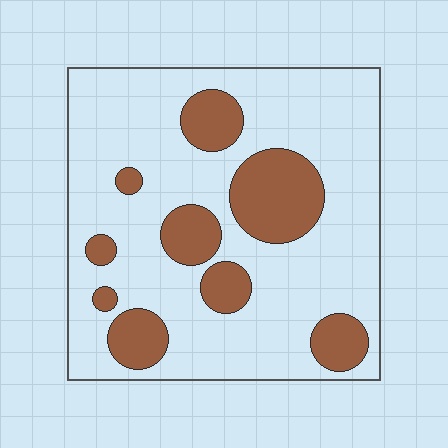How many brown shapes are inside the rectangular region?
9.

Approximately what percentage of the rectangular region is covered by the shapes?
Approximately 25%.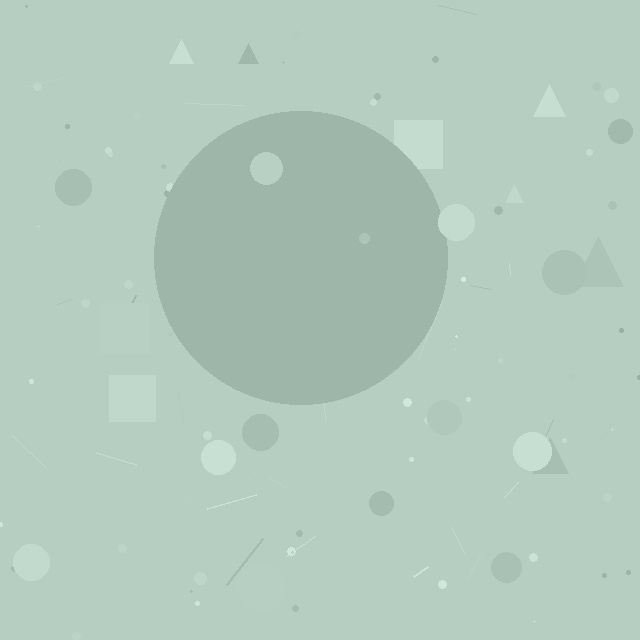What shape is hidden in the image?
A circle is hidden in the image.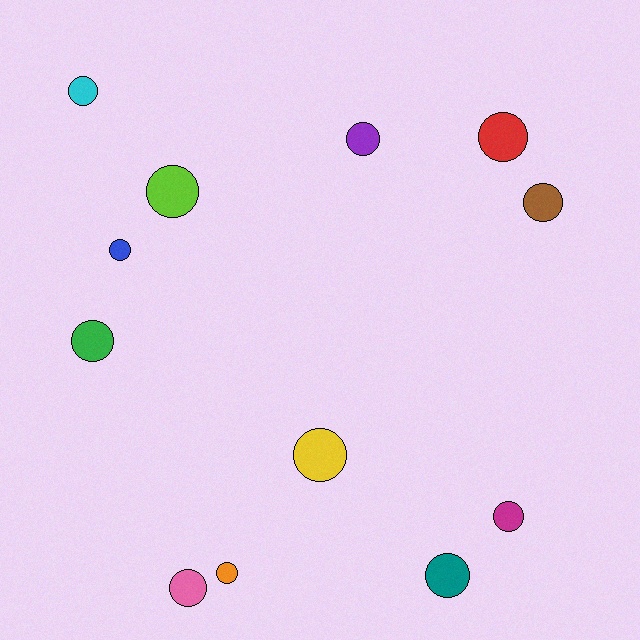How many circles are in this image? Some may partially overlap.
There are 12 circles.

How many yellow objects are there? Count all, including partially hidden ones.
There is 1 yellow object.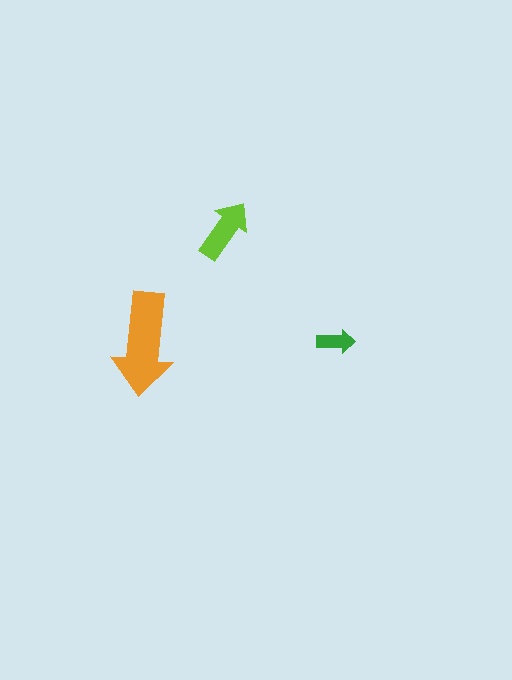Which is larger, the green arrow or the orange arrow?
The orange one.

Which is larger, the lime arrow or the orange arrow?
The orange one.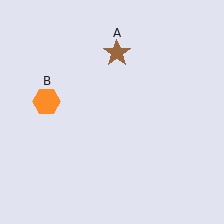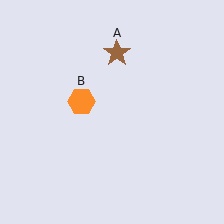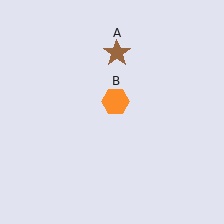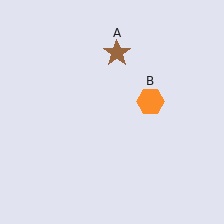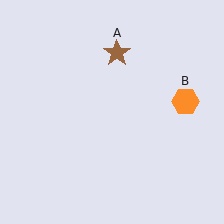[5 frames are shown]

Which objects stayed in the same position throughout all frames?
Brown star (object A) remained stationary.